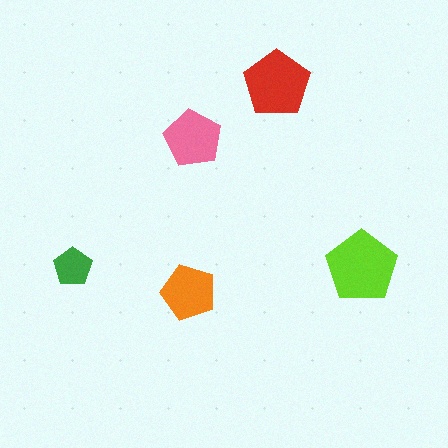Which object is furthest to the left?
The green pentagon is leftmost.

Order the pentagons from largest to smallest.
the lime one, the red one, the pink one, the orange one, the green one.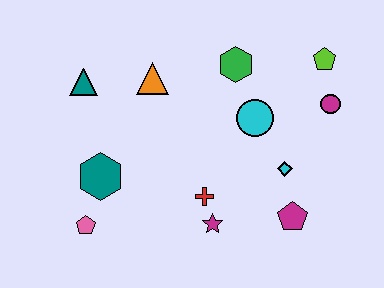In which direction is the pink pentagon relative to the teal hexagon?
The pink pentagon is below the teal hexagon.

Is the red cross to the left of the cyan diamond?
Yes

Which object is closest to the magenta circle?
The lime pentagon is closest to the magenta circle.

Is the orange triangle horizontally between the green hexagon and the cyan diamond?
No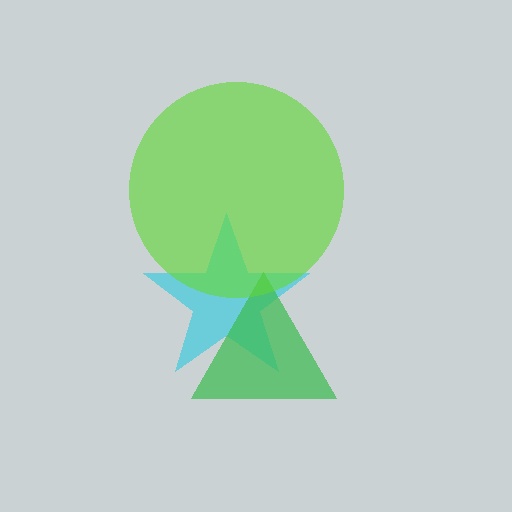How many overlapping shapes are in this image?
There are 3 overlapping shapes in the image.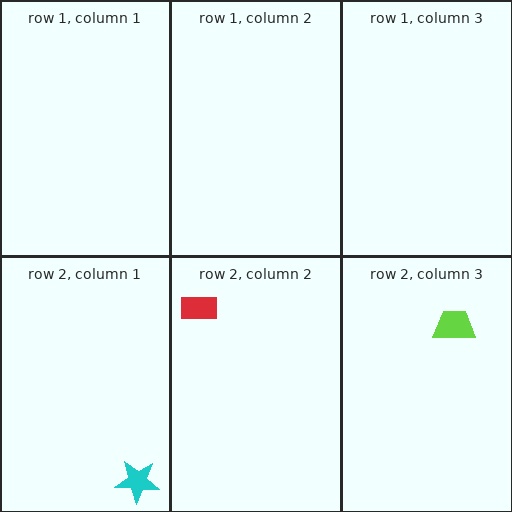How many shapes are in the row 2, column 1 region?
1.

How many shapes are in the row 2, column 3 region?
1.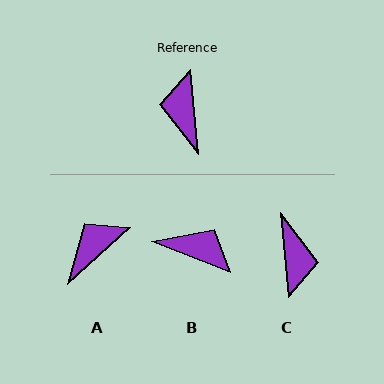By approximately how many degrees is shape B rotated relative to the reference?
Approximately 117 degrees clockwise.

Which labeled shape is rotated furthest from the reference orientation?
C, about 180 degrees away.